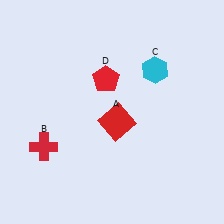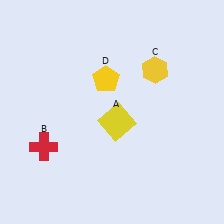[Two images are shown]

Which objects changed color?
A changed from red to yellow. C changed from cyan to yellow. D changed from red to yellow.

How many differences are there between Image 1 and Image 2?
There are 3 differences between the two images.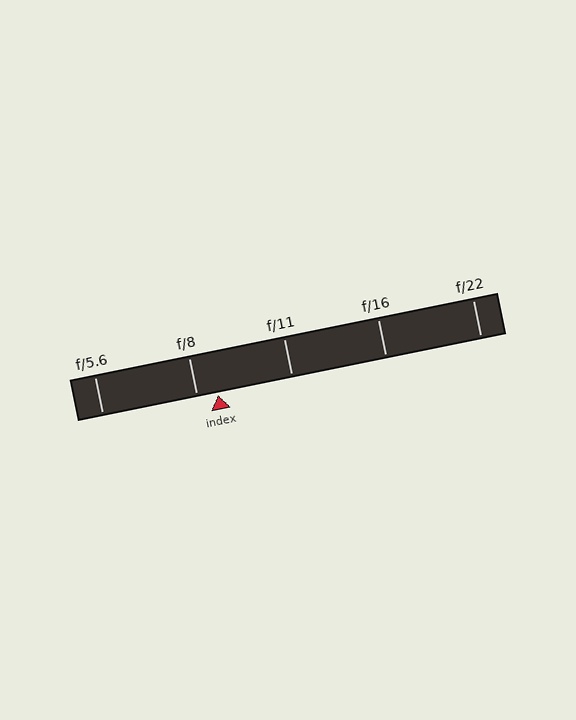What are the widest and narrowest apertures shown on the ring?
The widest aperture shown is f/5.6 and the narrowest is f/22.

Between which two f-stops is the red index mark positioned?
The index mark is between f/8 and f/11.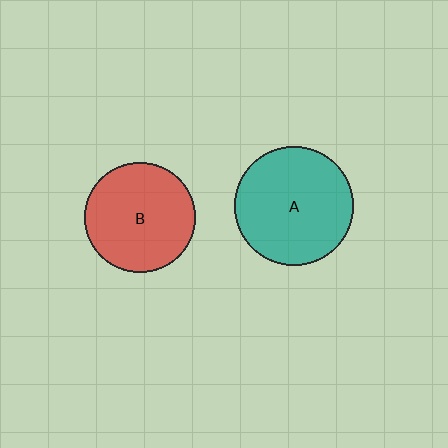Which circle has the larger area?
Circle A (teal).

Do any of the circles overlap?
No, none of the circles overlap.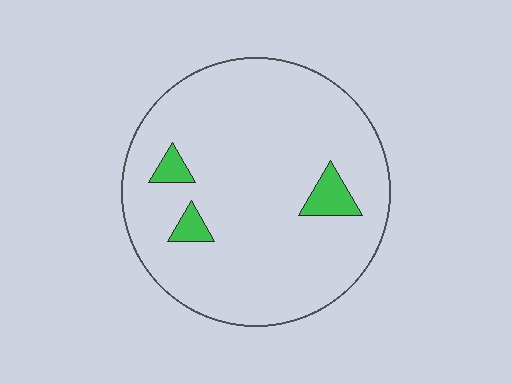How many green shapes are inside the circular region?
3.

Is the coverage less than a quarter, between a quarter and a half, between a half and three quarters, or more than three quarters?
Less than a quarter.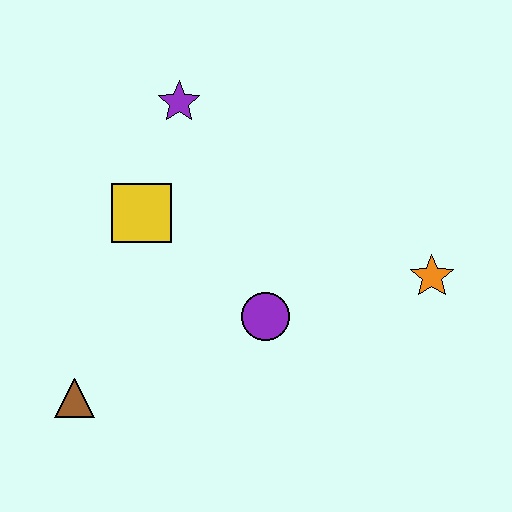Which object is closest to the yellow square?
The purple star is closest to the yellow square.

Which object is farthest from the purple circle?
The purple star is farthest from the purple circle.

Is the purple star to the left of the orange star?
Yes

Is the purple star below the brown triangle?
No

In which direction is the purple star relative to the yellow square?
The purple star is above the yellow square.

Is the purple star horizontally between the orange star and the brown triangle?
Yes